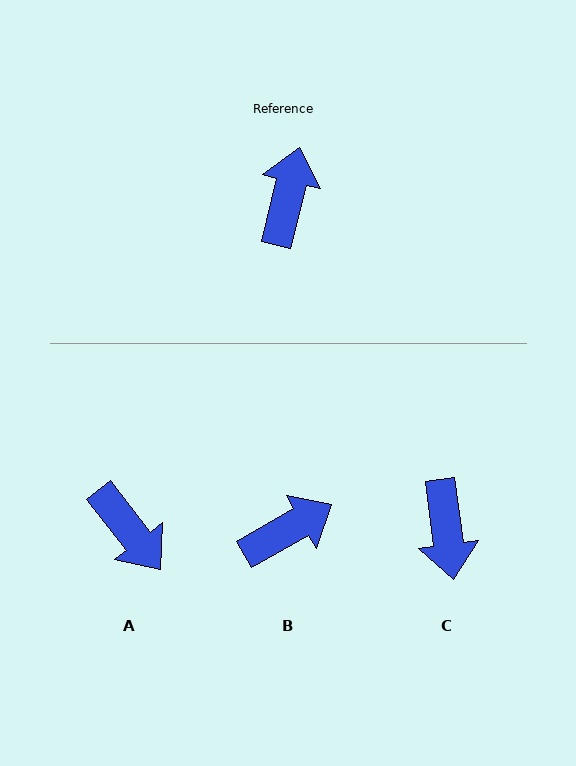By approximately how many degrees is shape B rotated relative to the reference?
Approximately 47 degrees clockwise.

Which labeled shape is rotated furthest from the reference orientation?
C, about 159 degrees away.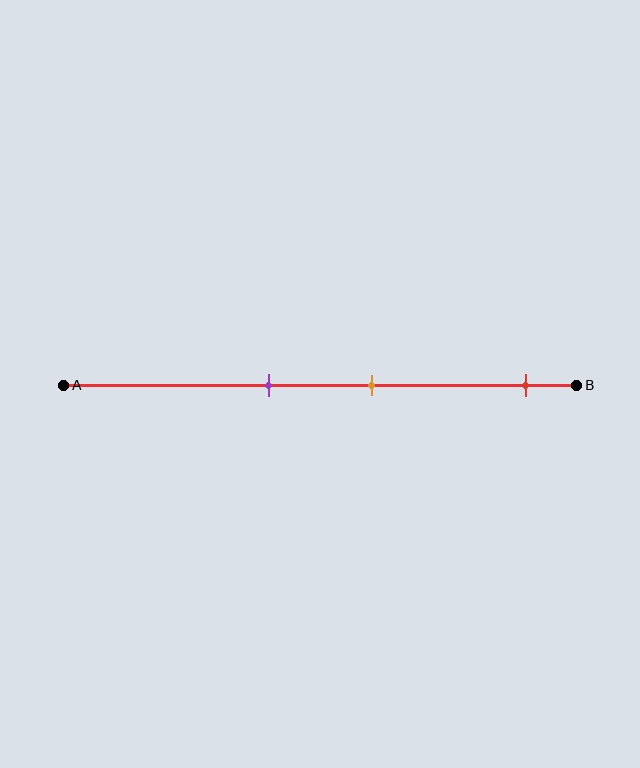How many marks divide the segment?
There are 3 marks dividing the segment.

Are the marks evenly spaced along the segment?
No, the marks are not evenly spaced.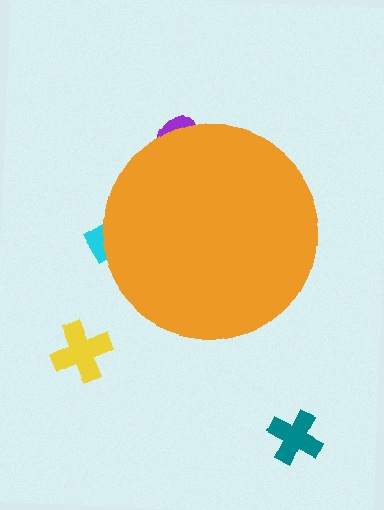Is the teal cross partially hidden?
No, the teal cross is fully visible.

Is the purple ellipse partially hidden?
Yes, the purple ellipse is partially hidden behind the orange circle.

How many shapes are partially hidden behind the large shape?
2 shapes are partially hidden.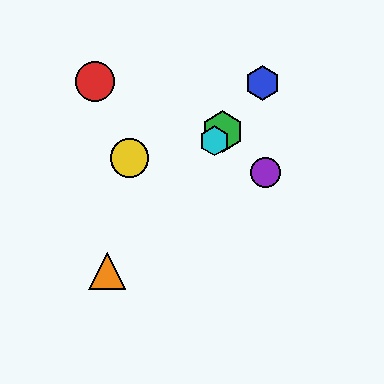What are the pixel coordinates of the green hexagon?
The green hexagon is at (222, 132).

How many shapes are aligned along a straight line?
4 shapes (the blue hexagon, the green hexagon, the orange triangle, the cyan hexagon) are aligned along a straight line.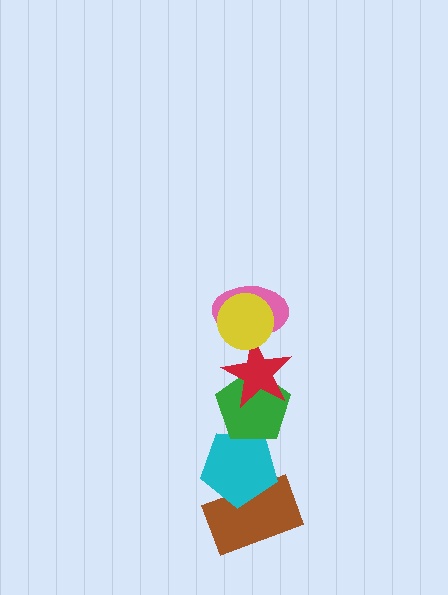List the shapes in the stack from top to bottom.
From top to bottom: the yellow circle, the pink ellipse, the red star, the green pentagon, the cyan pentagon, the brown rectangle.